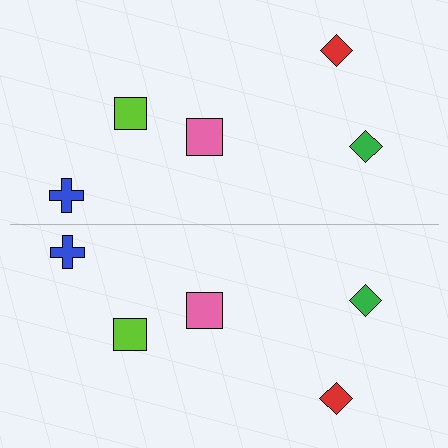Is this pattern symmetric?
Yes, this pattern has bilateral (reflection) symmetry.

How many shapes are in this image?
There are 10 shapes in this image.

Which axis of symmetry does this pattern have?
The pattern has a horizontal axis of symmetry running through the center of the image.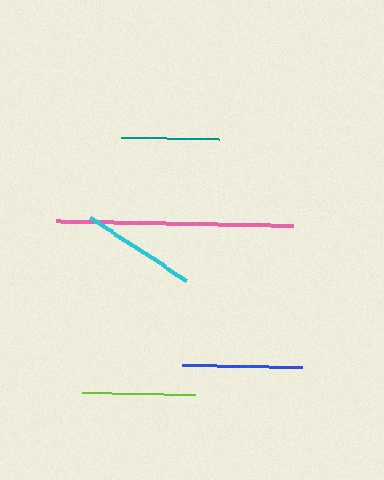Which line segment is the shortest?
The teal line is the shortest at approximately 97 pixels.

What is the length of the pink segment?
The pink segment is approximately 237 pixels long.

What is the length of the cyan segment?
The cyan segment is approximately 115 pixels long.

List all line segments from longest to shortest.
From longest to shortest: pink, blue, cyan, lime, teal.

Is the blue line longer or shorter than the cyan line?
The blue line is longer than the cyan line.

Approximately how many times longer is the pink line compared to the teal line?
The pink line is approximately 2.4 times the length of the teal line.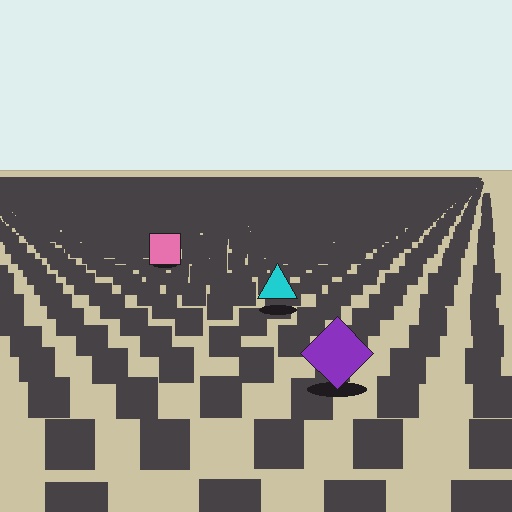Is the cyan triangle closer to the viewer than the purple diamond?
No. The purple diamond is closer — you can tell from the texture gradient: the ground texture is coarser near it.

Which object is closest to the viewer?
The purple diamond is closest. The texture marks near it are larger and more spread out.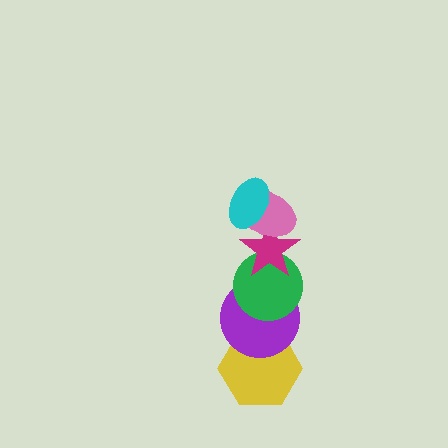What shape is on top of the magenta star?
The pink ellipse is on top of the magenta star.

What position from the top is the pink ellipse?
The pink ellipse is 2nd from the top.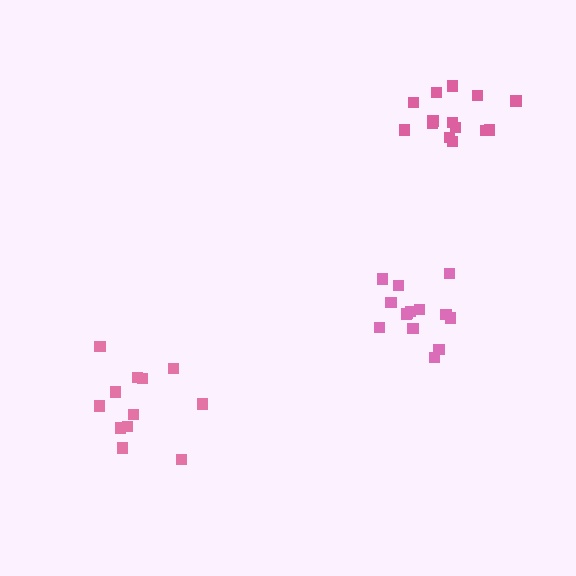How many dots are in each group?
Group 1: 14 dots, Group 2: 14 dots, Group 3: 12 dots (40 total).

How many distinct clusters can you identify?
There are 3 distinct clusters.